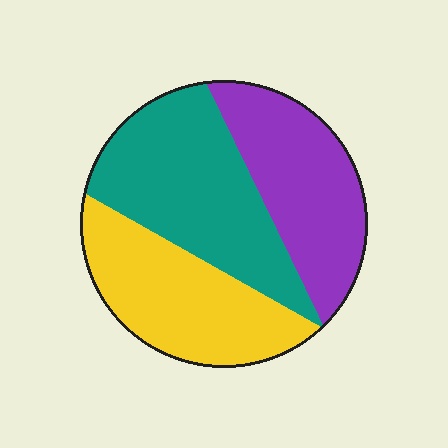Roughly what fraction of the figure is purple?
Purple covers around 30% of the figure.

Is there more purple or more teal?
Teal.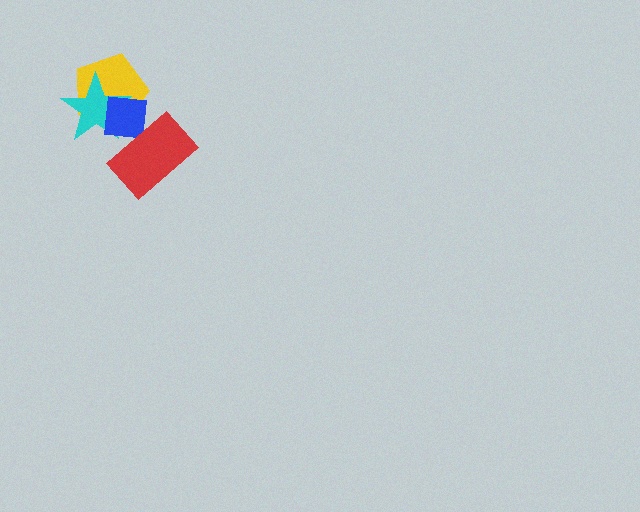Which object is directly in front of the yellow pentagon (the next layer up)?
The cyan star is directly in front of the yellow pentagon.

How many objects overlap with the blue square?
3 objects overlap with the blue square.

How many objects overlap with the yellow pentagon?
2 objects overlap with the yellow pentagon.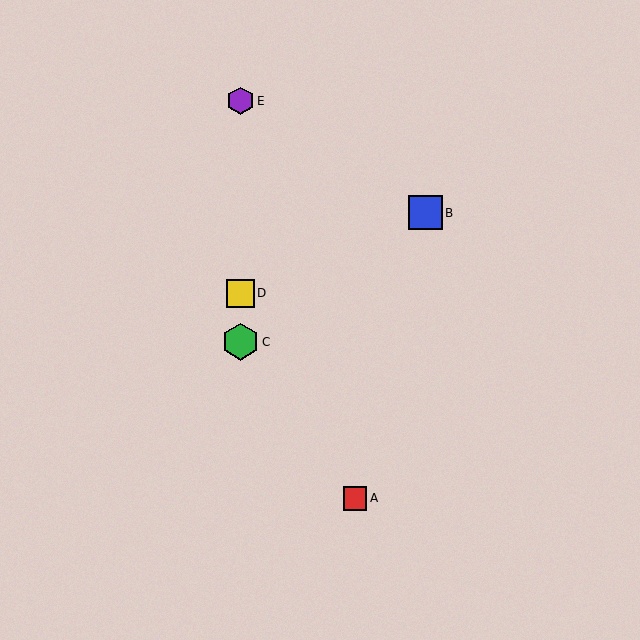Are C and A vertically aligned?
No, C is at x≈241 and A is at x≈355.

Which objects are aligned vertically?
Objects C, D, E are aligned vertically.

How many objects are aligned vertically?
3 objects (C, D, E) are aligned vertically.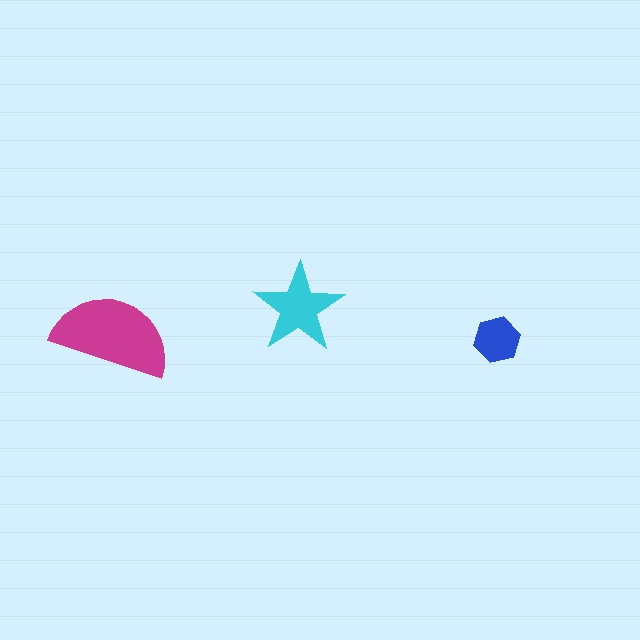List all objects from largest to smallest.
The magenta semicircle, the cyan star, the blue hexagon.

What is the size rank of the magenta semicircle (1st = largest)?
1st.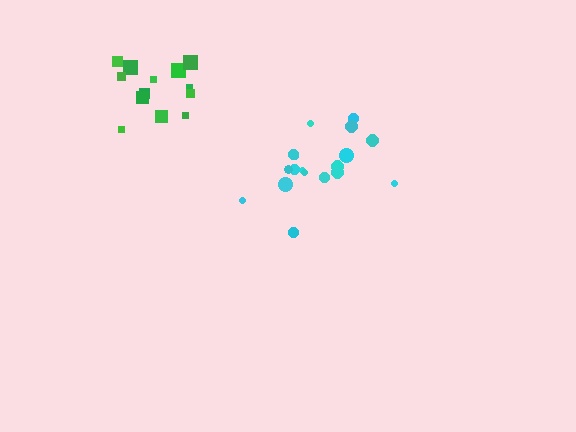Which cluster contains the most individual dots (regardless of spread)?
Cyan (18).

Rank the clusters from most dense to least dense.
green, cyan.